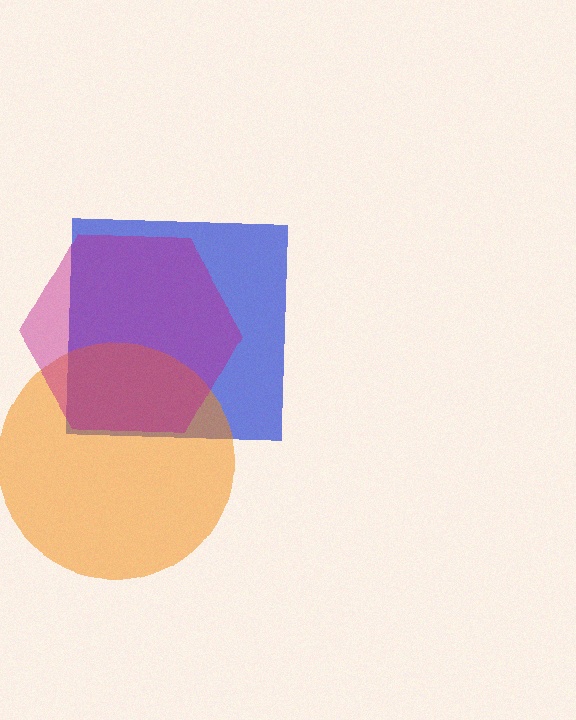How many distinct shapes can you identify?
There are 3 distinct shapes: a blue square, an orange circle, a magenta hexagon.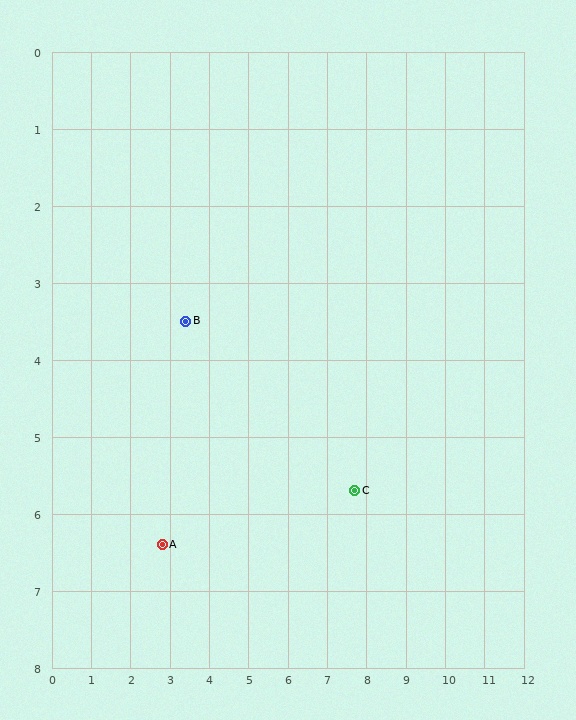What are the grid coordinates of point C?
Point C is at approximately (7.7, 5.7).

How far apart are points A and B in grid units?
Points A and B are about 3.0 grid units apart.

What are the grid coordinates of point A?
Point A is at approximately (2.8, 6.4).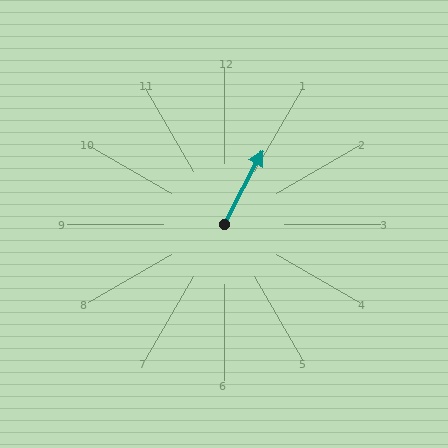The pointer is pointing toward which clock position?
Roughly 1 o'clock.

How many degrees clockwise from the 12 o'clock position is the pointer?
Approximately 27 degrees.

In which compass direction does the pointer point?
Northeast.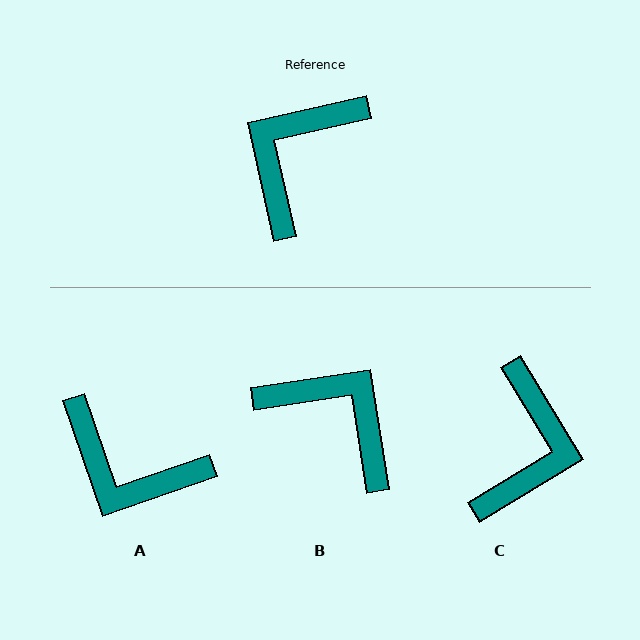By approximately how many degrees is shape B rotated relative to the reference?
Approximately 94 degrees clockwise.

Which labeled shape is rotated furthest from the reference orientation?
C, about 162 degrees away.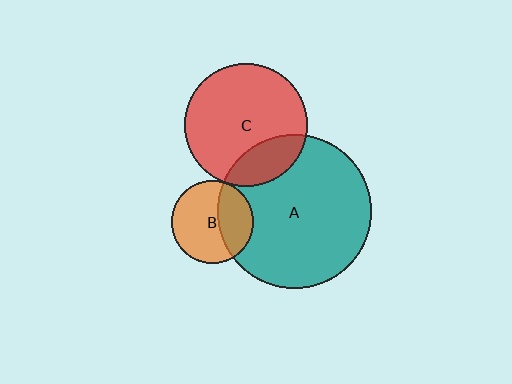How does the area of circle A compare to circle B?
Approximately 3.5 times.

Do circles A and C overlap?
Yes.